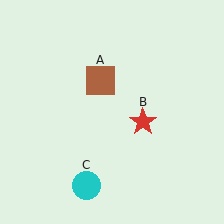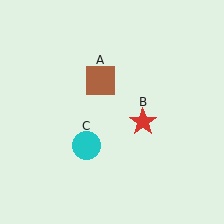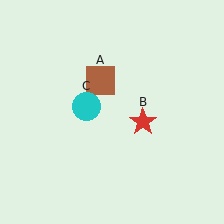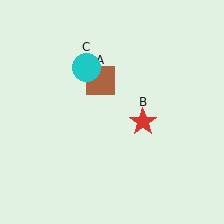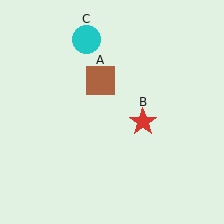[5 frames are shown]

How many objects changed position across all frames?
1 object changed position: cyan circle (object C).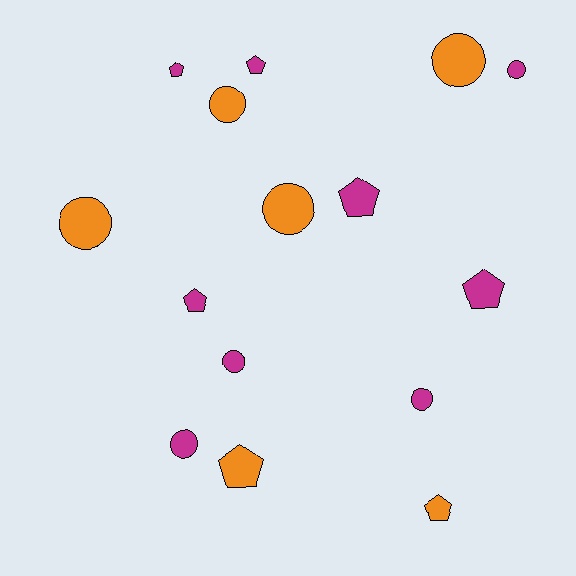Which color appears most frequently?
Magenta, with 9 objects.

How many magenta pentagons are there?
There are 5 magenta pentagons.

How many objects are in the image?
There are 15 objects.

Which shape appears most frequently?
Circle, with 8 objects.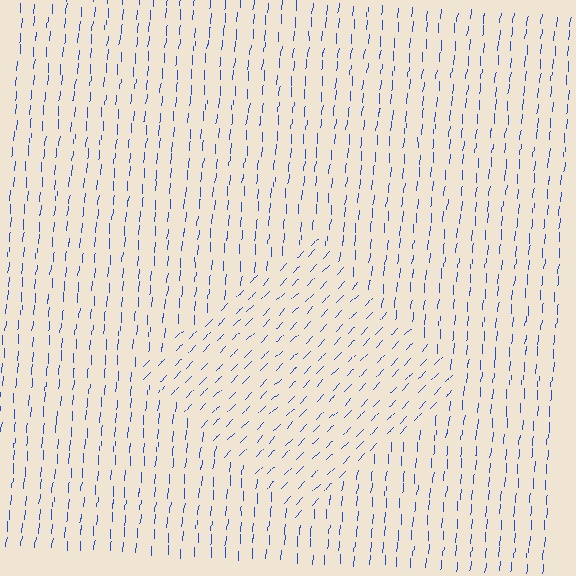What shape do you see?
I see a diamond.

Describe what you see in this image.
The image is filled with small blue line segments. A diamond region in the image has lines oriented differently from the surrounding lines, creating a visible texture boundary.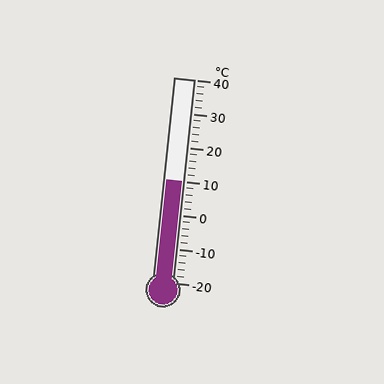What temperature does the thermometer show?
The thermometer shows approximately 10°C.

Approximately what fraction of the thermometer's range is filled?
The thermometer is filled to approximately 50% of its range.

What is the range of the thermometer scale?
The thermometer scale ranges from -20°C to 40°C.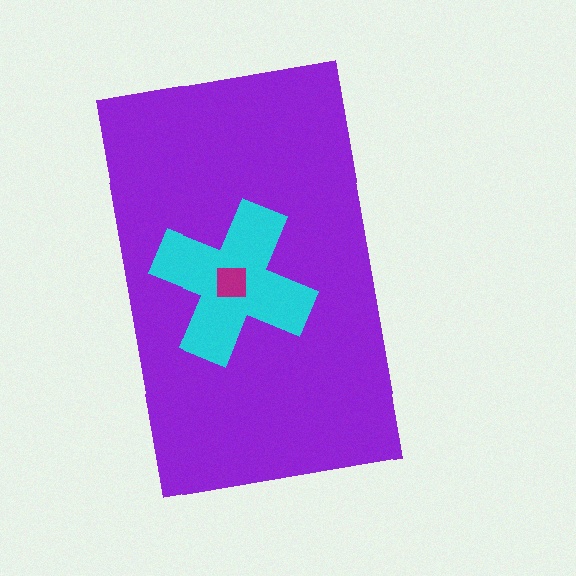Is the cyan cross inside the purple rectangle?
Yes.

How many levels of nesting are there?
3.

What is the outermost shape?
The purple rectangle.